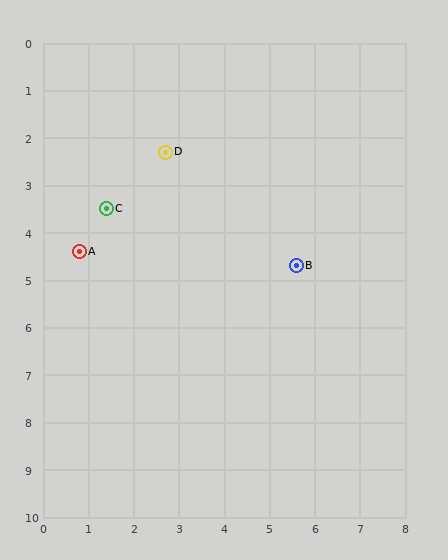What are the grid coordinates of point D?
Point D is at approximately (2.7, 2.3).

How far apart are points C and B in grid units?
Points C and B are about 4.4 grid units apart.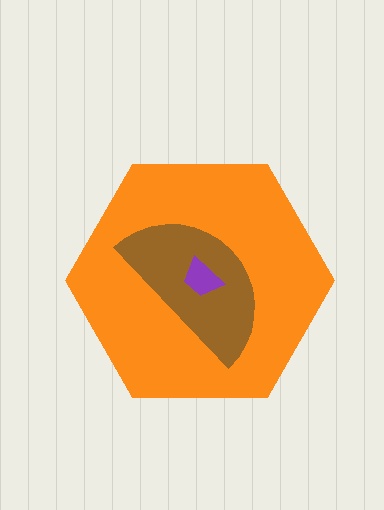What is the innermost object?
The purple trapezoid.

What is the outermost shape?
The orange hexagon.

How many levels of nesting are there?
3.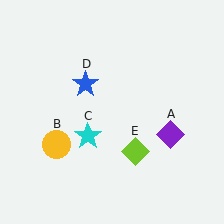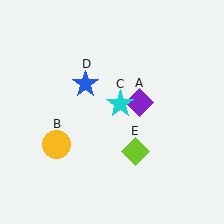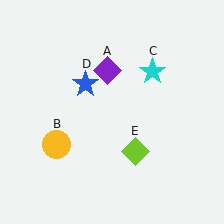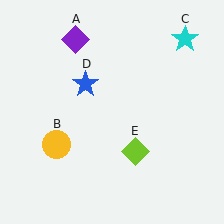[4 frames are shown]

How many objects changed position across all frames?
2 objects changed position: purple diamond (object A), cyan star (object C).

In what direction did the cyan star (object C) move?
The cyan star (object C) moved up and to the right.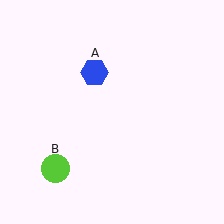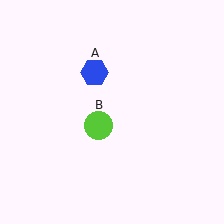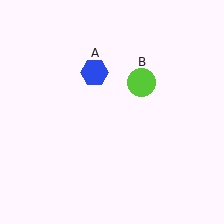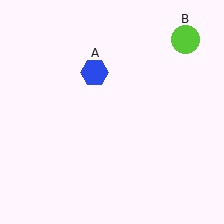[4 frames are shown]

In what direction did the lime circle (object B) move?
The lime circle (object B) moved up and to the right.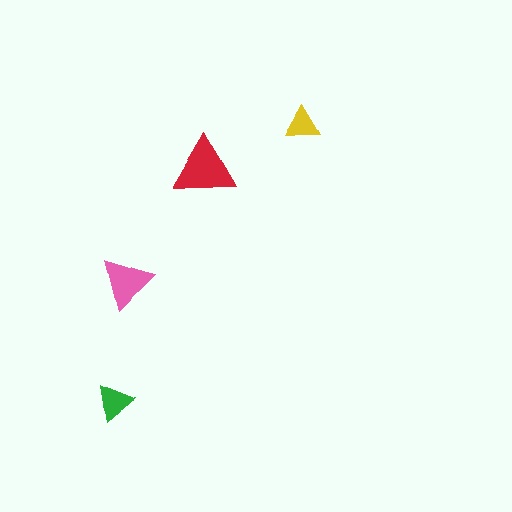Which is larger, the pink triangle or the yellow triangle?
The pink one.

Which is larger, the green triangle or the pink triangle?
The pink one.